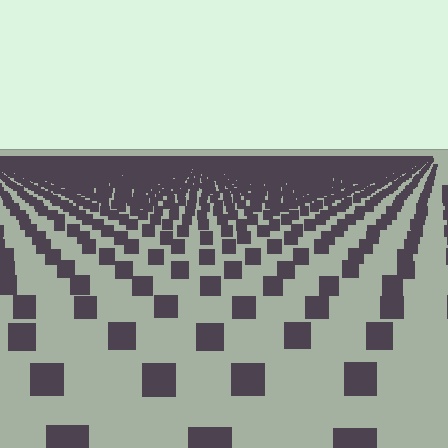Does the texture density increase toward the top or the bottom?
Density increases toward the top.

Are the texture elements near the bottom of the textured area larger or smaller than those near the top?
Larger. Near the bottom, elements are closer to the viewer and appear at a bigger on-screen size.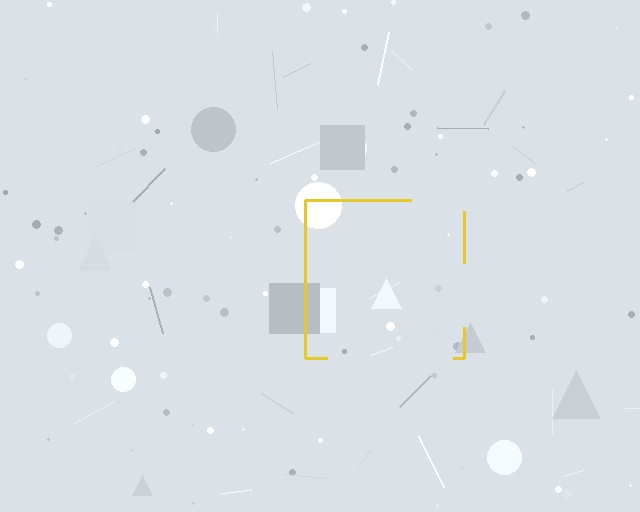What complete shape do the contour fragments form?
The contour fragments form a square.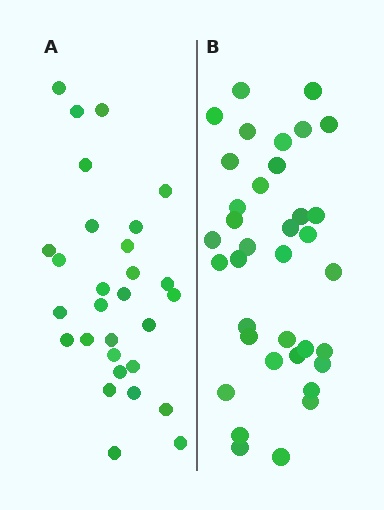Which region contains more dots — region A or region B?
Region B (the right region) has more dots.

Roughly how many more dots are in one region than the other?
Region B has roughly 8 or so more dots than region A.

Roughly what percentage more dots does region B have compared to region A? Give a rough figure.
About 25% more.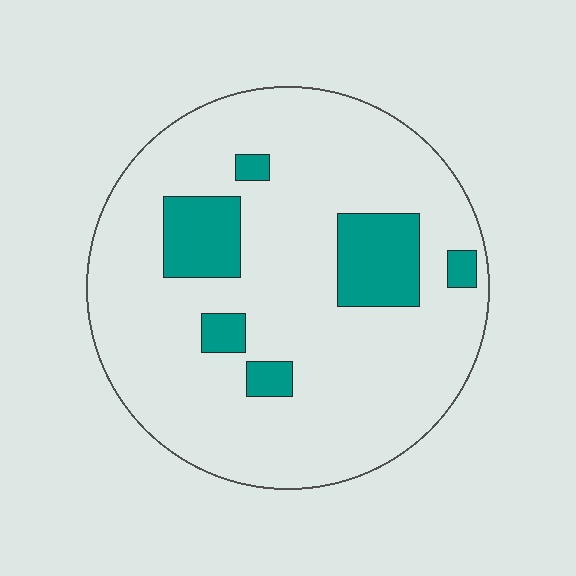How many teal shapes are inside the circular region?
6.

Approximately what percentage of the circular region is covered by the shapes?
Approximately 15%.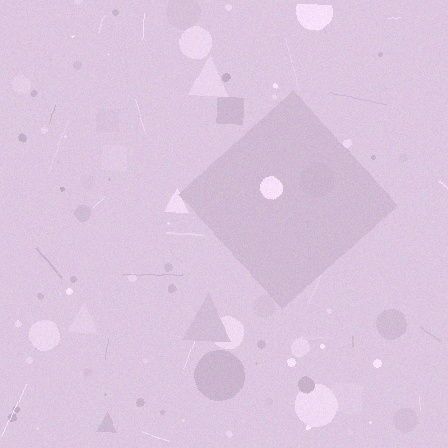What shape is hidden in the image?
A diamond is hidden in the image.